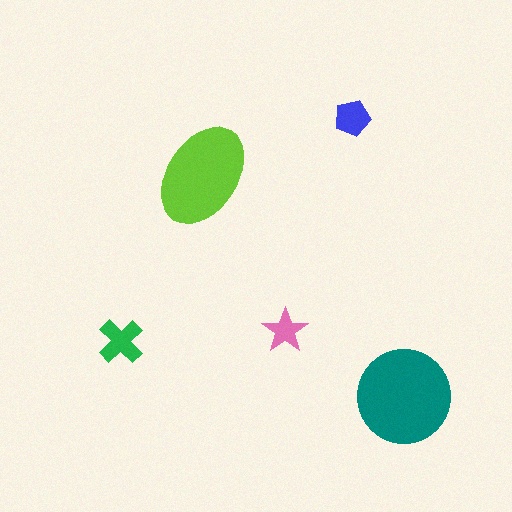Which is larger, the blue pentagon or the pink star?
The blue pentagon.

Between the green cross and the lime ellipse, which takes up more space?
The lime ellipse.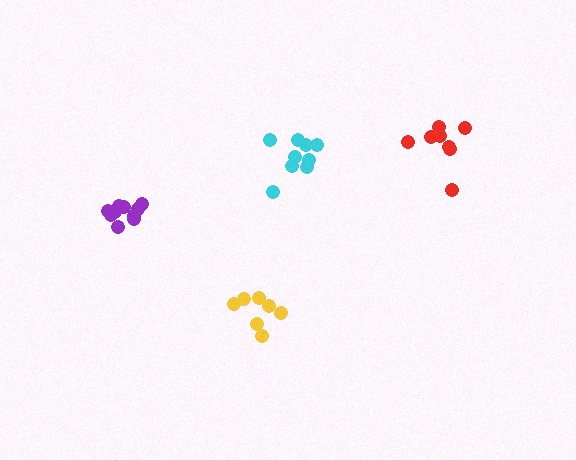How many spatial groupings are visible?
There are 4 spatial groupings.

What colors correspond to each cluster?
The clusters are colored: red, cyan, purple, yellow.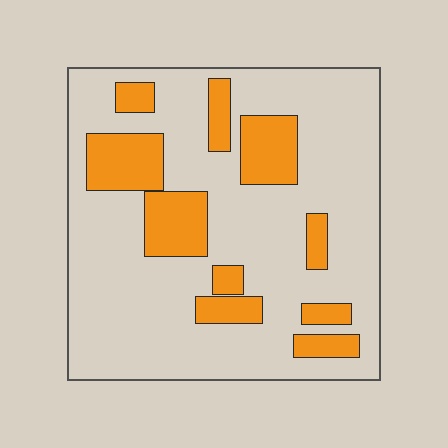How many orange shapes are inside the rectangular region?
10.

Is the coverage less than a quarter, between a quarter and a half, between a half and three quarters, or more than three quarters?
Less than a quarter.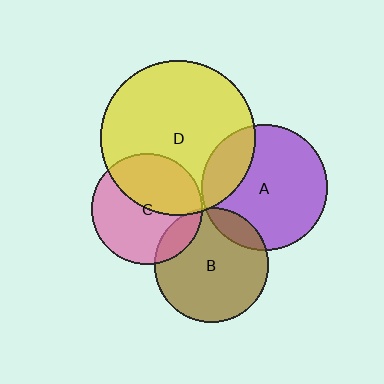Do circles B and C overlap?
Yes.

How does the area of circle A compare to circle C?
Approximately 1.3 times.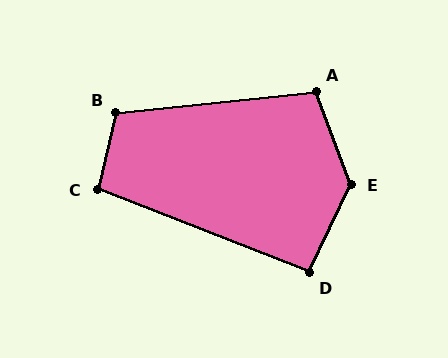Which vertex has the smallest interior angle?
D, at approximately 94 degrees.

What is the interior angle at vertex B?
Approximately 110 degrees (obtuse).